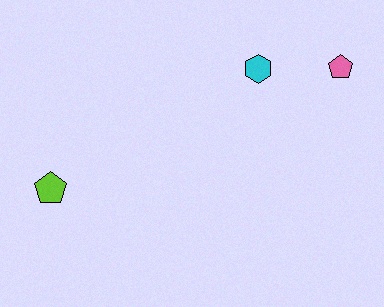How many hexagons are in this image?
There is 1 hexagon.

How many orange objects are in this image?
There are no orange objects.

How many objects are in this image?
There are 3 objects.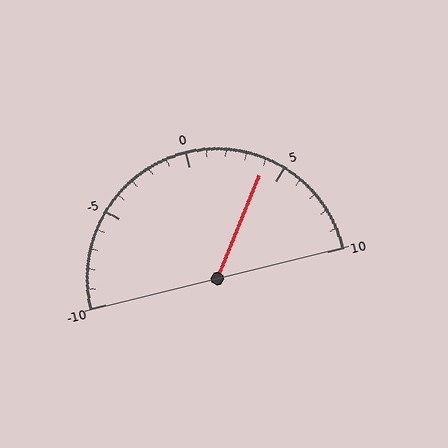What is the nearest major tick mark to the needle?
The nearest major tick mark is 5.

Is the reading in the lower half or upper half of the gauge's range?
The reading is in the upper half of the range (-10 to 10).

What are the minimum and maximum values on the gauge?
The gauge ranges from -10 to 10.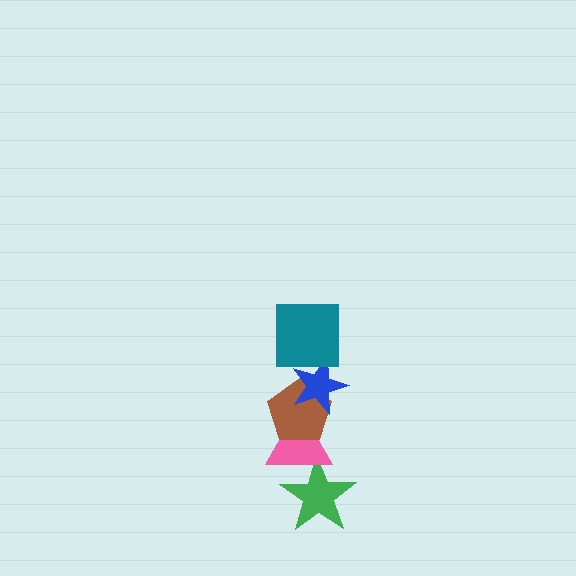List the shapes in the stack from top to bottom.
From top to bottom: the teal square, the blue star, the brown pentagon, the pink triangle, the green star.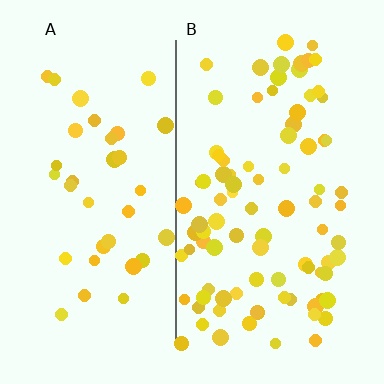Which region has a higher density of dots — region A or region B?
B (the right).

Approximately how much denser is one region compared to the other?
Approximately 2.5× — region B over region A.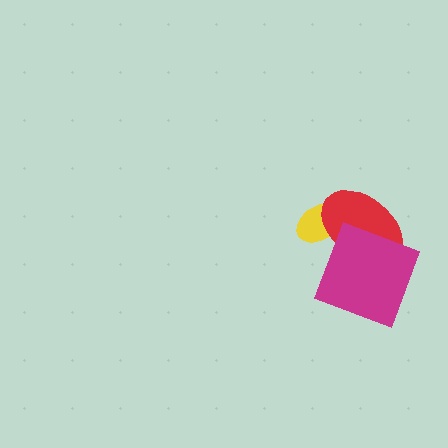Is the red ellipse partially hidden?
Yes, it is partially covered by another shape.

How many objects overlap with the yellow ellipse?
1 object overlaps with the yellow ellipse.